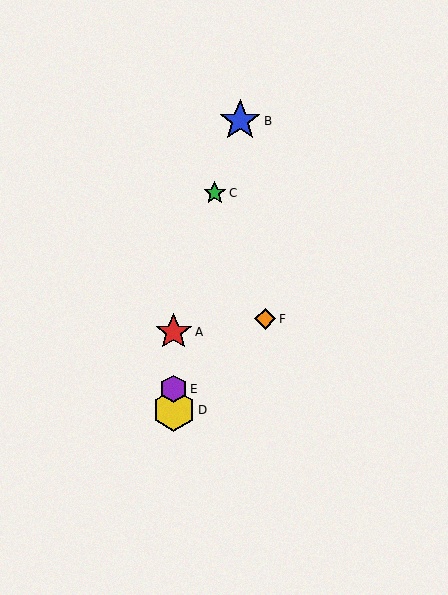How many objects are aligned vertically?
3 objects (A, D, E) are aligned vertically.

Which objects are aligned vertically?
Objects A, D, E are aligned vertically.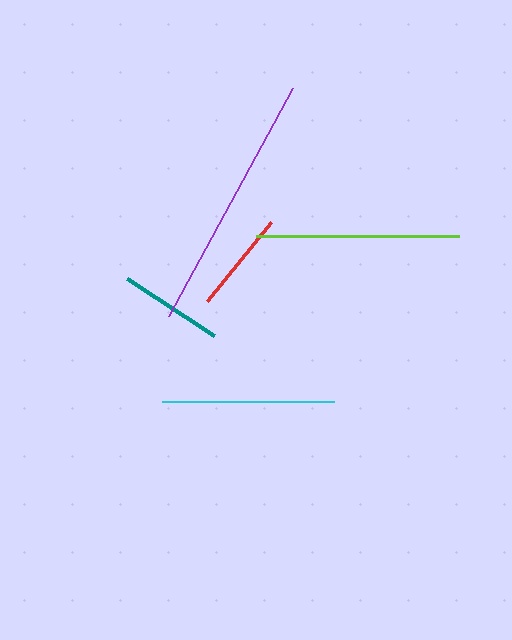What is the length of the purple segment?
The purple segment is approximately 260 pixels long.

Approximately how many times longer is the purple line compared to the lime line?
The purple line is approximately 1.3 times the length of the lime line.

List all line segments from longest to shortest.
From longest to shortest: purple, lime, cyan, teal, red.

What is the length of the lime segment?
The lime segment is approximately 203 pixels long.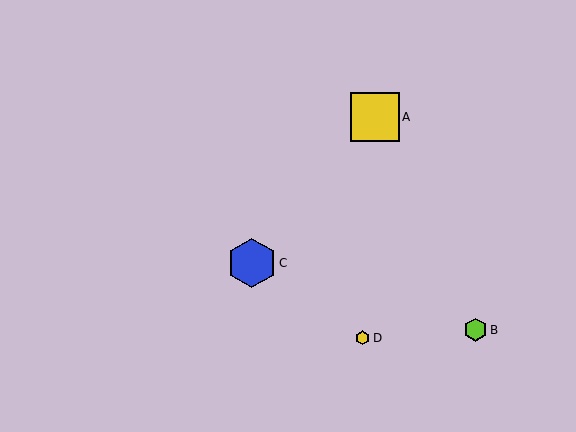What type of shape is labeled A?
Shape A is a yellow square.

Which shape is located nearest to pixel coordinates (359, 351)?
The yellow hexagon (labeled D) at (363, 338) is nearest to that location.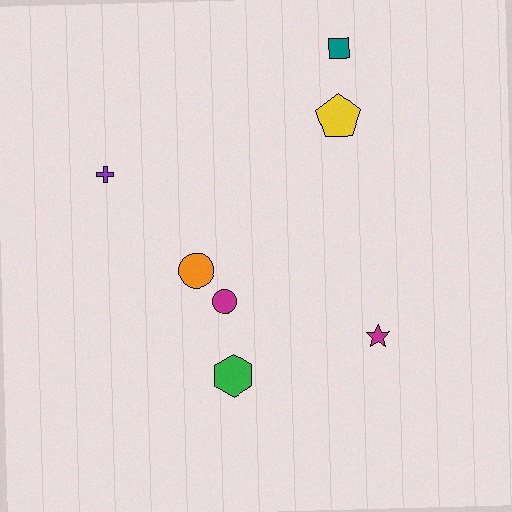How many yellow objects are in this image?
There is 1 yellow object.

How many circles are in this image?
There are 2 circles.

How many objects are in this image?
There are 7 objects.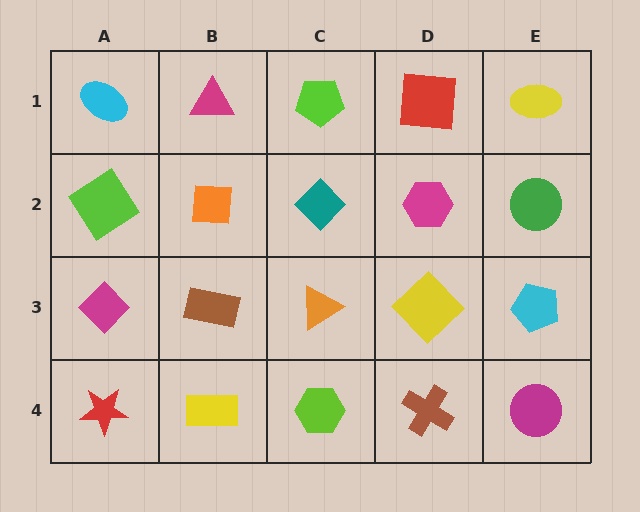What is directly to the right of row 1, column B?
A lime pentagon.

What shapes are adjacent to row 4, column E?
A cyan pentagon (row 3, column E), a brown cross (row 4, column D).